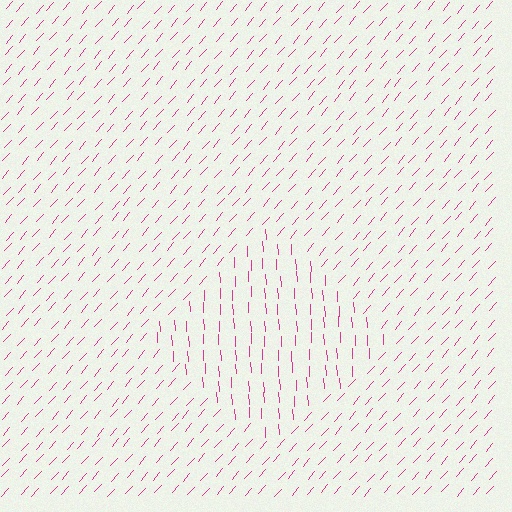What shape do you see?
I see a diamond.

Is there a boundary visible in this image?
Yes, there is a texture boundary formed by a change in line orientation.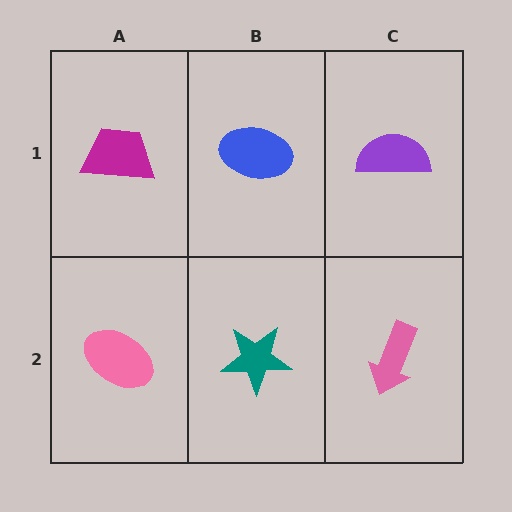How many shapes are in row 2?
3 shapes.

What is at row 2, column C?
A pink arrow.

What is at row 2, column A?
A pink ellipse.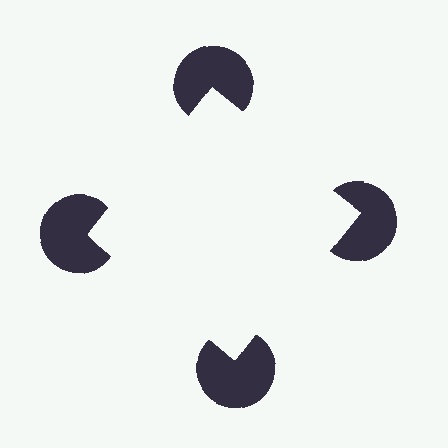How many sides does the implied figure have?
4 sides.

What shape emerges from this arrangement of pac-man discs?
An illusory square — its edges are inferred from the aligned wedge cuts in the pac-man discs, not physically drawn.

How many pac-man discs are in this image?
There are 4 — one at each vertex of the illusory square.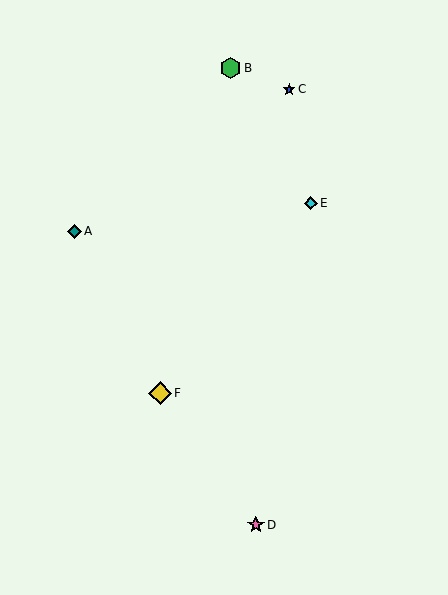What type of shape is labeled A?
Shape A is a teal diamond.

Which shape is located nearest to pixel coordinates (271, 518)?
The pink star (labeled D) at (256, 525) is nearest to that location.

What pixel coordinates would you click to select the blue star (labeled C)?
Click at (289, 89) to select the blue star C.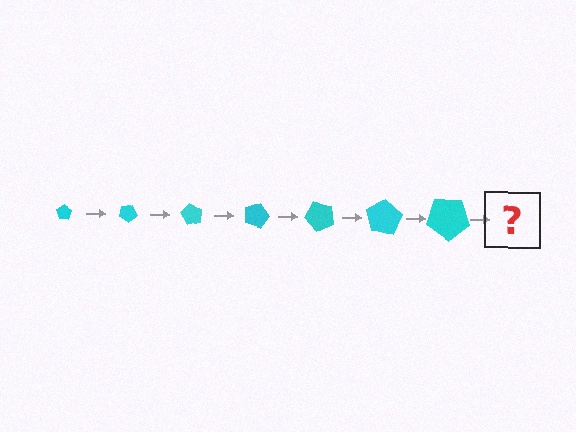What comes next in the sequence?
The next element should be a pentagon, larger than the previous one and rotated 210 degrees from the start.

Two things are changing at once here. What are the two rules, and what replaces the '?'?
The two rules are that the pentagon grows larger each step and it rotates 30 degrees each step. The '?' should be a pentagon, larger than the previous one and rotated 210 degrees from the start.